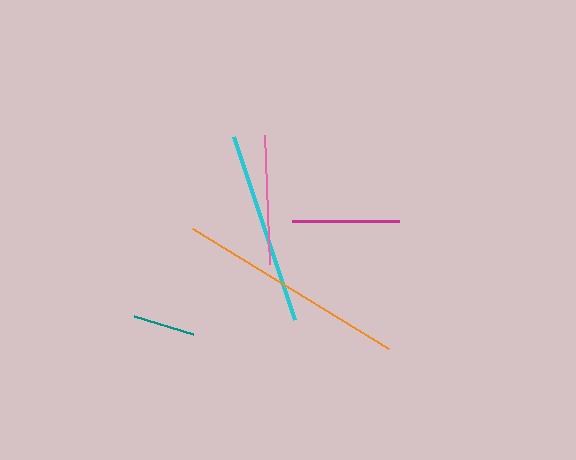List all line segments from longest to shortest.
From longest to shortest: orange, cyan, pink, magenta, teal.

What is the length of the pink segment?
The pink segment is approximately 129 pixels long.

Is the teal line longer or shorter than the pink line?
The pink line is longer than the teal line.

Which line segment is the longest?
The orange line is the longest at approximately 229 pixels.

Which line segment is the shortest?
The teal line is the shortest at approximately 62 pixels.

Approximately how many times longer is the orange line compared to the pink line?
The orange line is approximately 1.8 times the length of the pink line.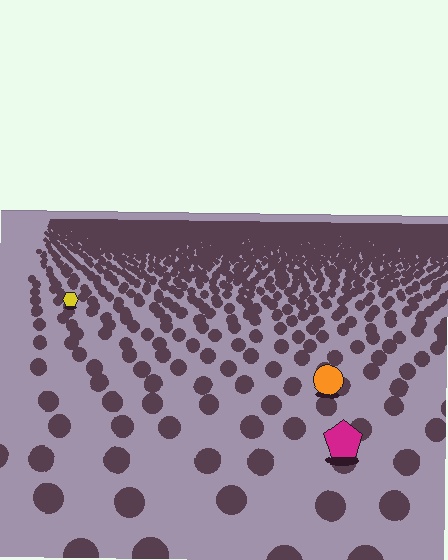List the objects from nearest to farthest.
From nearest to farthest: the magenta pentagon, the orange circle, the yellow hexagon.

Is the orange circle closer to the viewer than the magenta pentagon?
No. The magenta pentagon is closer — you can tell from the texture gradient: the ground texture is coarser near it.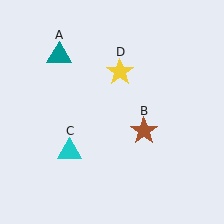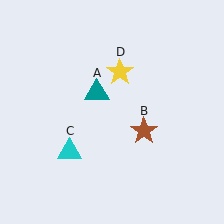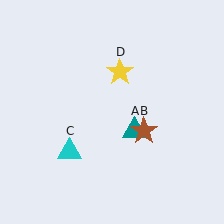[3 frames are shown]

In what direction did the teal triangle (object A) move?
The teal triangle (object A) moved down and to the right.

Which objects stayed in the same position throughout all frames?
Brown star (object B) and cyan triangle (object C) and yellow star (object D) remained stationary.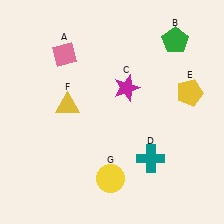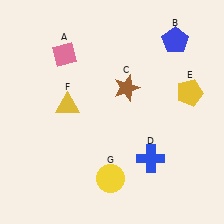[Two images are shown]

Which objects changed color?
B changed from green to blue. C changed from magenta to brown. D changed from teal to blue.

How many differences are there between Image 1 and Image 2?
There are 3 differences between the two images.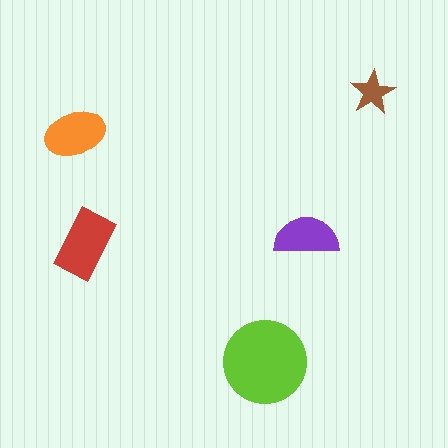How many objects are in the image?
There are 5 objects in the image.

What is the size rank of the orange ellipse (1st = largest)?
3rd.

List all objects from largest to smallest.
The lime circle, the red rectangle, the orange ellipse, the purple semicircle, the brown star.